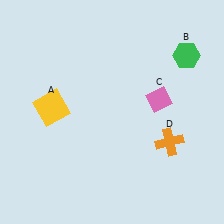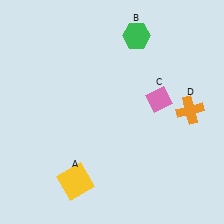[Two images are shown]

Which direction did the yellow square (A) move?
The yellow square (A) moved down.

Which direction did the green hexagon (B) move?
The green hexagon (B) moved left.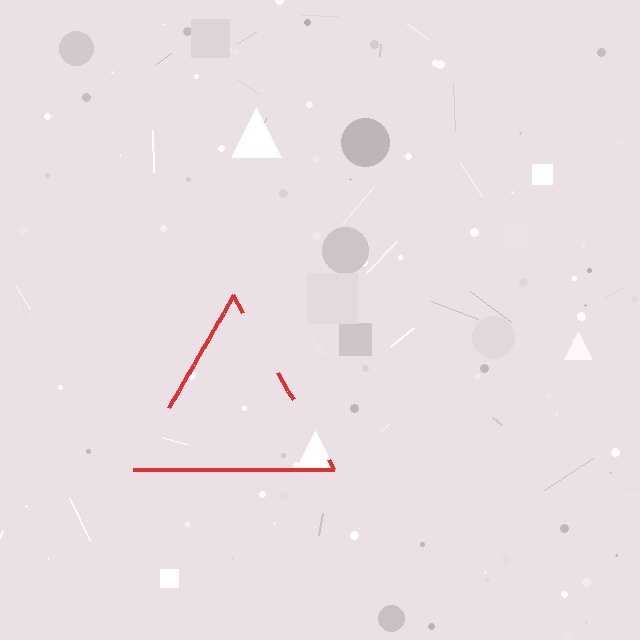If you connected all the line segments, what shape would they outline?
They would outline a triangle.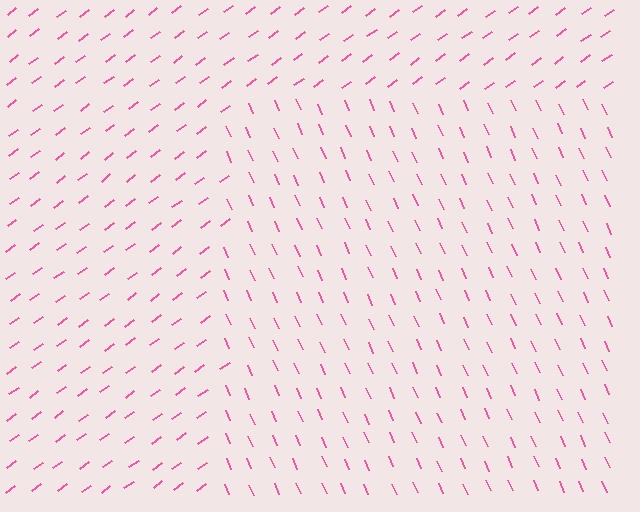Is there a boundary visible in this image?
Yes, there is a texture boundary formed by a change in line orientation.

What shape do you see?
I see a rectangle.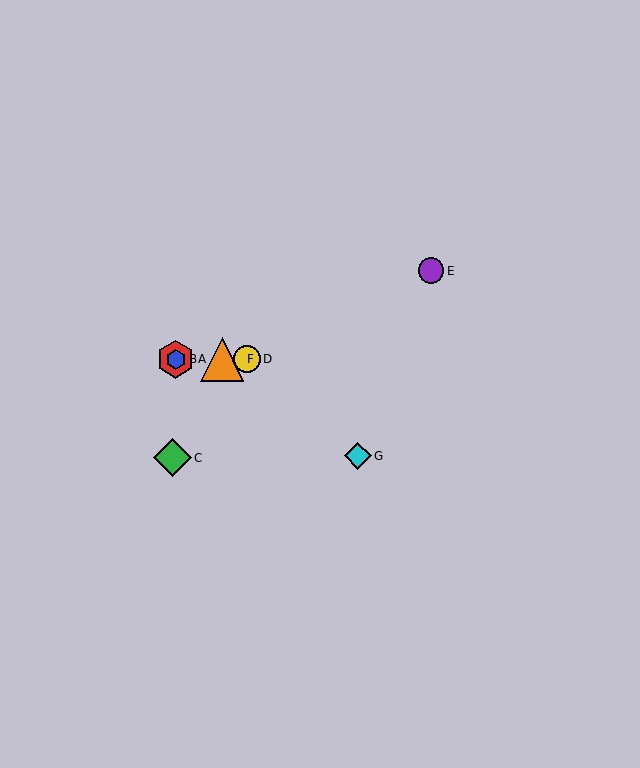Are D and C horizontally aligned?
No, D is at y≈359 and C is at y≈458.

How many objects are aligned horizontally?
4 objects (A, B, D, F) are aligned horizontally.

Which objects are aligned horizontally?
Objects A, B, D, F are aligned horizontally.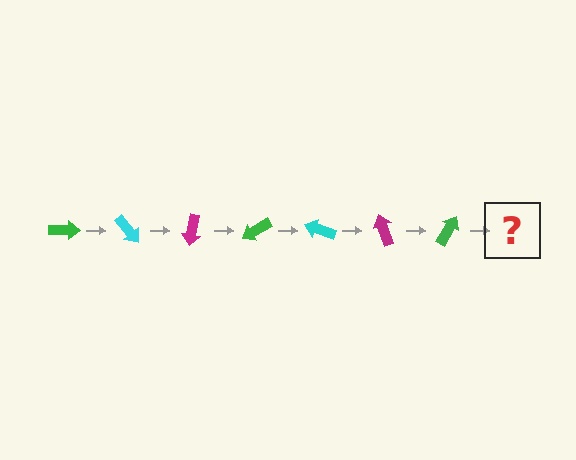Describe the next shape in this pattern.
It should be a cyan arrow, rotated 350 degrees from the start.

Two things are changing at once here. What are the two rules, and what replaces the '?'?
The two rules are that it rotates 50 degrees each step and the color cycles through green, cyan, and magenta. The '?' should be a cyan arrow, rotated 350 degrees from the start.